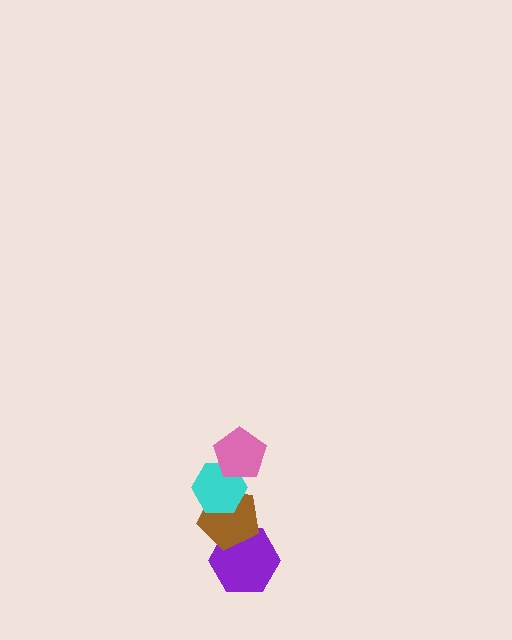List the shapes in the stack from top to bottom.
From top to bottom: the pink pentagon, the cyan hexagon, the brown pentagon, the purple hexagon.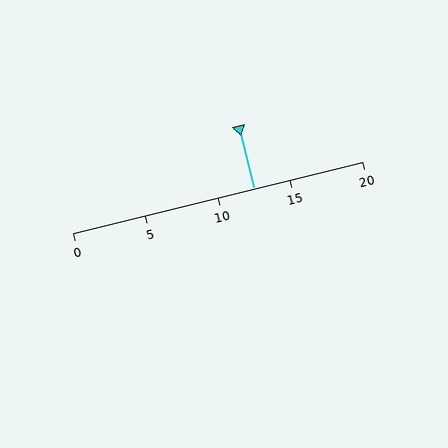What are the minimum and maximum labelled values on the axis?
The axis runs from 0 to 20.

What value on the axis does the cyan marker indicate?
The marker indicates approximately 12.5.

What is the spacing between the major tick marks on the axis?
The major ticks are spaced 5 apart.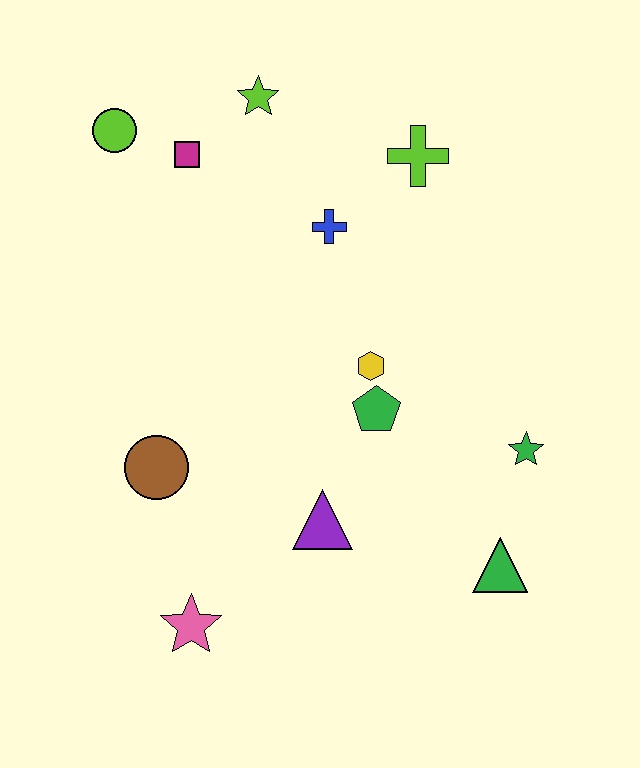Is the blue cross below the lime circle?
Yes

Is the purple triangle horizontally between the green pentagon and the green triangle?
No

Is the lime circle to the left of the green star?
Yes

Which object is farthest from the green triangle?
The lime circle is farthest from the green triangle.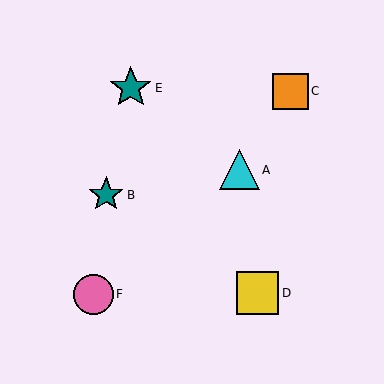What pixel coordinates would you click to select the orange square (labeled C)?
Click at (290, 91) to select the orange square C.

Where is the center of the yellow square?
The center of the yellow square is at (257, 293).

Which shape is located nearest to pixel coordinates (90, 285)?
The pink circle (labeled F) at (93, 294) is nearest to that location.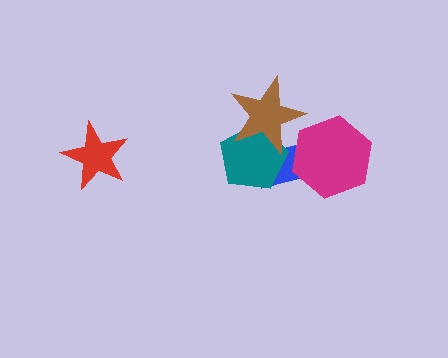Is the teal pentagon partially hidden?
Yes, it is partially covered by another shape.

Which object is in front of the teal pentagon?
The brown star is in front of the teal pentagon.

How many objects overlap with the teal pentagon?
2 objects overlap with the teal pentagon.